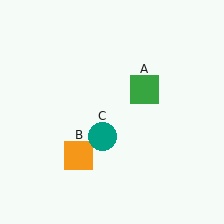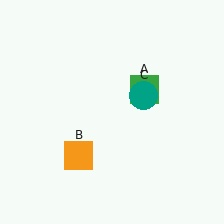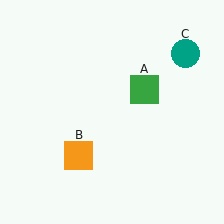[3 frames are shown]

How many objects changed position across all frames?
1 object changed position: teal circle (object C).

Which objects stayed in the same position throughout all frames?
Green square (object A) and orange square (object B) remained stationary.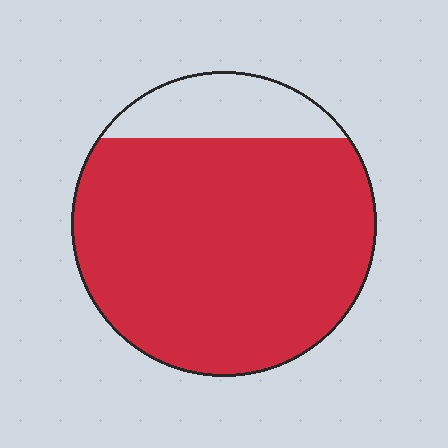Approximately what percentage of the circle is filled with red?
Approximately 85%.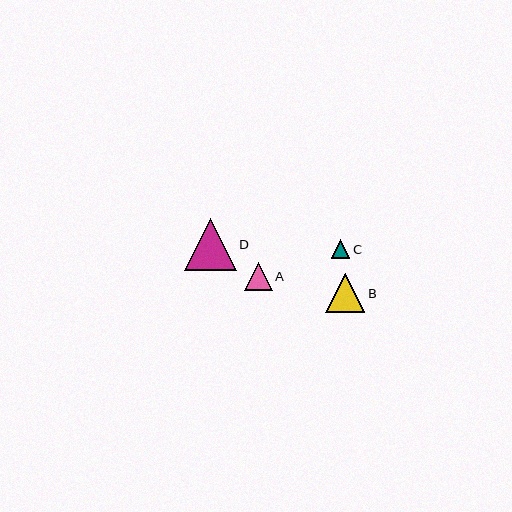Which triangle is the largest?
Triangle D is the largest with a size of approximately 52 pixels.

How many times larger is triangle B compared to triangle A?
Triangle B is approximately 1.4 times the size of triangle A.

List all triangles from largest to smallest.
From largest to smallest: D, B, A, C.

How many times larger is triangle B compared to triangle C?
Triangle B is approximately 2.1 times the size of triangle C.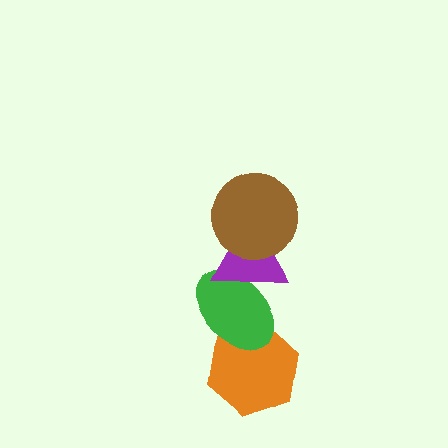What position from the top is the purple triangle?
The purple triangle is 2nd from the top.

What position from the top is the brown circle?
The brown circle is 1st from the top.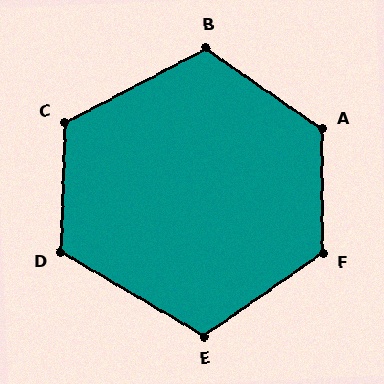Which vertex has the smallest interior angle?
E, at approximately 115 degrees.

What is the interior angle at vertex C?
Approximately 120 degrees (obtuse).